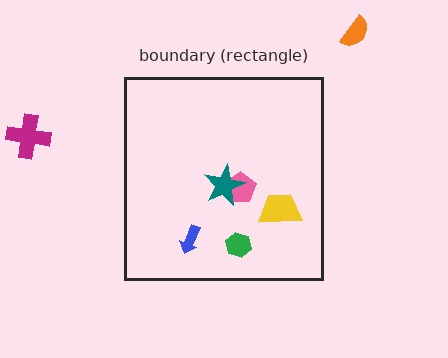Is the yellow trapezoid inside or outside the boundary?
Inside.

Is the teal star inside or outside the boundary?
Inside.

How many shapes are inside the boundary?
5 inside, 2 outside.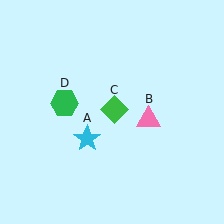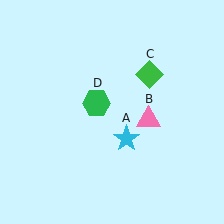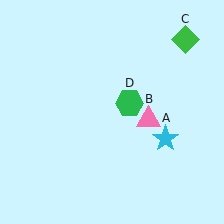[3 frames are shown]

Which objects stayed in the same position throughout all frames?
Pink triangle (object B) remained stationary.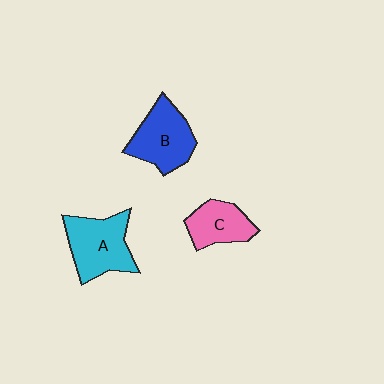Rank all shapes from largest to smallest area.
From largest to smallest: A (cyan), B (blue), C (pink).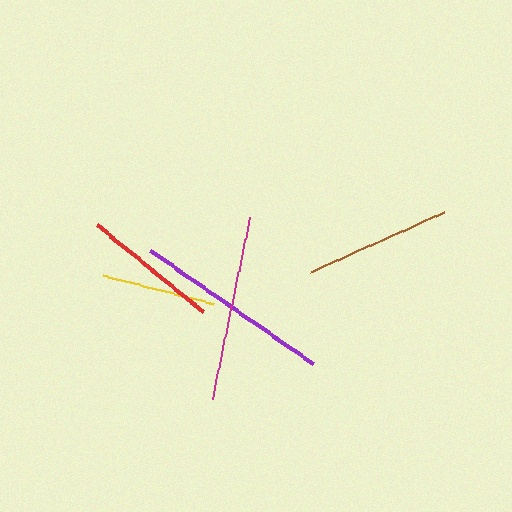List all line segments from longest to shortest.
From longest to shortest: purple, magenta, brown, red, yellow.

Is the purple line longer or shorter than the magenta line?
The purple line is longer than the magenta line.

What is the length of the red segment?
The red segment is approximately 138 pixels long.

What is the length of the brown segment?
The brown segment is approximately 147 pixels long.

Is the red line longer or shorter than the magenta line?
The magenta line is longer than the red line.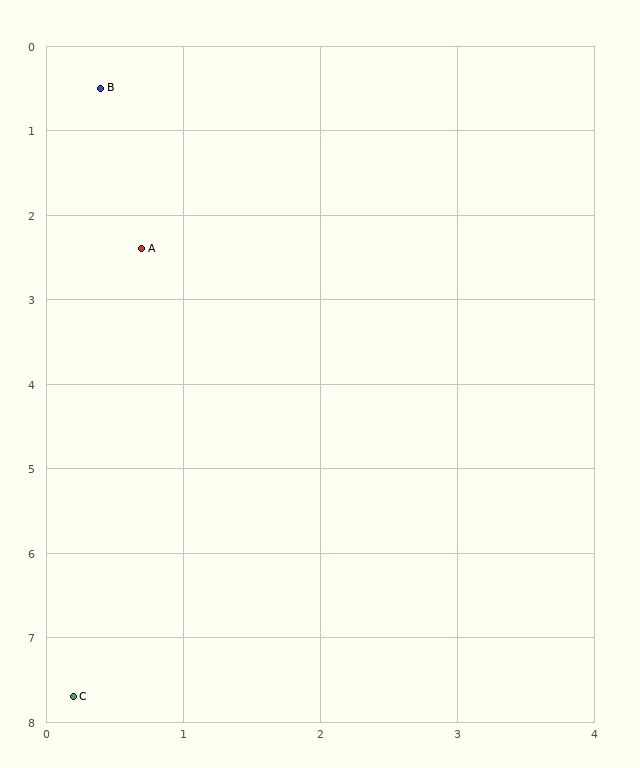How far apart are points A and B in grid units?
Points A and B are about 1.9 grid units apart.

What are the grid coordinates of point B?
Point B is at approximately (0.4, 0.5).